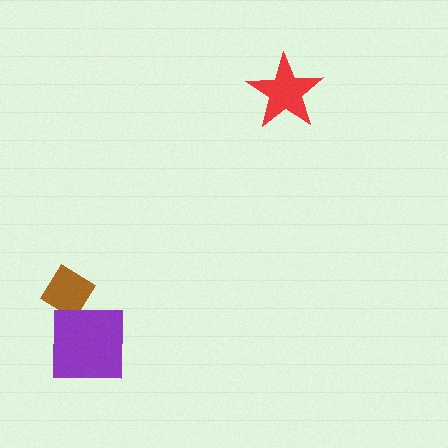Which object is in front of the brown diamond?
The purple square is in front of the brown diamond.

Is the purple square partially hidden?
No, no other shape covers it.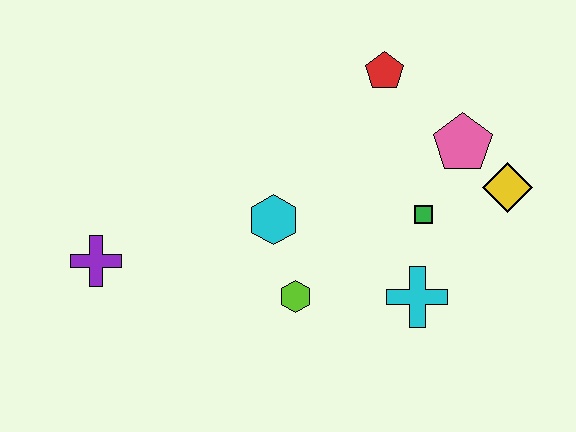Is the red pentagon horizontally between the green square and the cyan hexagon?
Yes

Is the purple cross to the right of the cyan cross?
No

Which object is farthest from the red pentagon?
The purple cross is farthest from the red pentagon.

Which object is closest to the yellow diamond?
The pink pentagon is closest to the yellow diamond.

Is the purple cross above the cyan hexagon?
No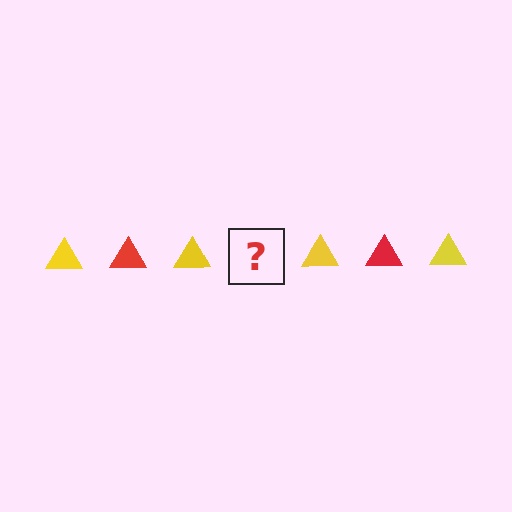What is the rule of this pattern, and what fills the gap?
The rule is that the pattern cycles through yellow, red triangles. The gap should be filled with a red triangle.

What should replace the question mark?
The question mark should be replaced with a red triangle.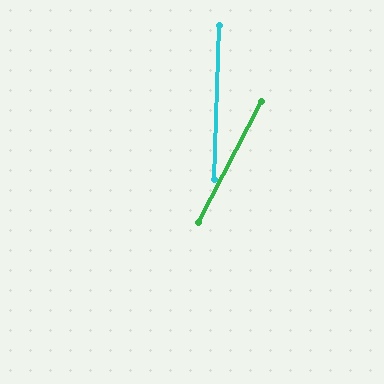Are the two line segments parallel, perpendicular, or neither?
Neither parallel nor perpendicular — they differ by about 26°.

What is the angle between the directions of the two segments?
Approximately 26 degrees.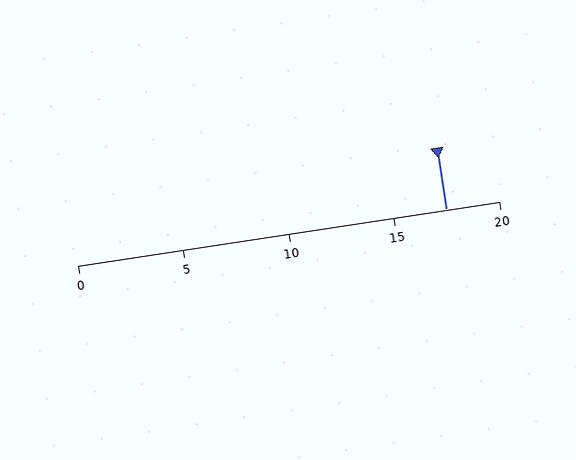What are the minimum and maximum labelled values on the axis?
The axis runs from 0 to 20.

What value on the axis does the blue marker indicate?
The marker indicates approximately 17.5.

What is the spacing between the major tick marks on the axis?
The major ticks are spaced 5 apart.